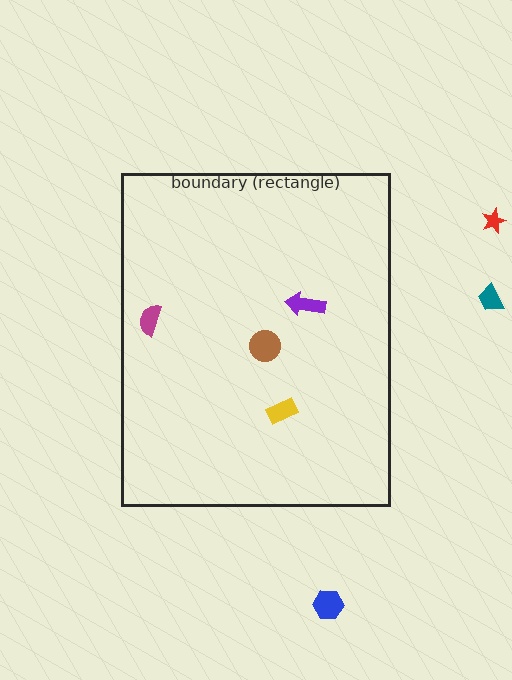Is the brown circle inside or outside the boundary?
Inside.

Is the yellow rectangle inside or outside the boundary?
Inside.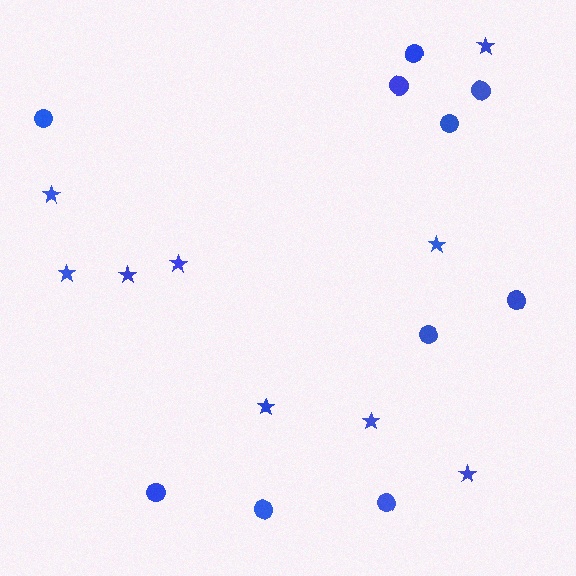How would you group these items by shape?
There are 2 groups: one group of stars (9) and one group of circles (10).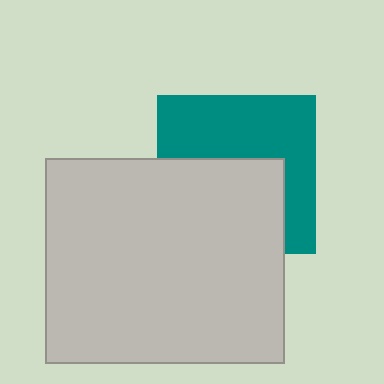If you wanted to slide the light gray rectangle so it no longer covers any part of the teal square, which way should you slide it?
Slide it down — that is the most direct way to separate the two shapes.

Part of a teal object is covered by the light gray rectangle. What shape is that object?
It is a square.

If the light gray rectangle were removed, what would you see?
You would see the complete teal square.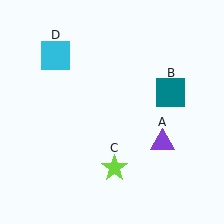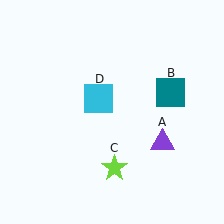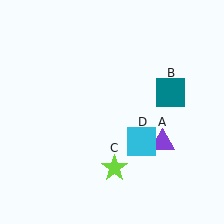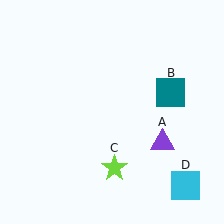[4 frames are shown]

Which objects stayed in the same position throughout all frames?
Purple triangle (object A) and teal square (object B) and lime star (object C) remained stationary.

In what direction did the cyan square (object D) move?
The cyan square (object D) moved down and to the right.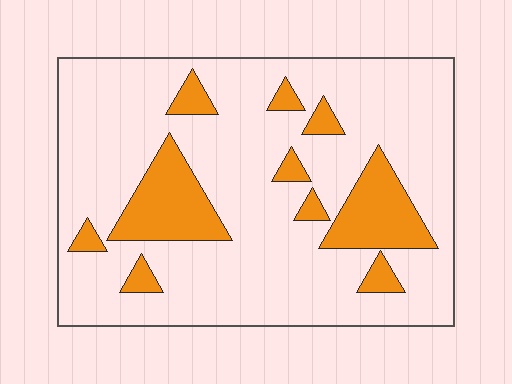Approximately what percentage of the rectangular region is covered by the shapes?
Approximately 20%.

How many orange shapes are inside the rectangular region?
10.